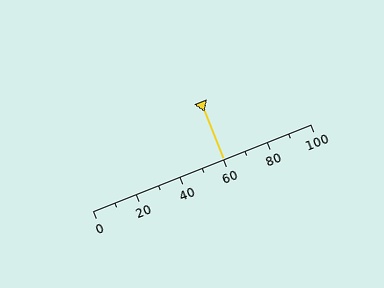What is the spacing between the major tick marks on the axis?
The major ticks are spaced 20 apart.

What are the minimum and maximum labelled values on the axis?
The axis runs from 0 to 100.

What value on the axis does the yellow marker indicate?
The marker indicates approximately 60.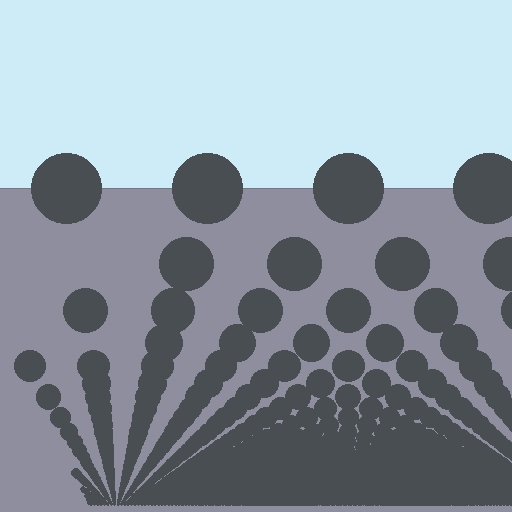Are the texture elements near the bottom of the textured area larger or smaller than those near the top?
Smaller. The gradient is inverted — elements near the bottom are smaller and denser.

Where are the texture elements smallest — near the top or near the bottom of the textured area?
Near the bottom.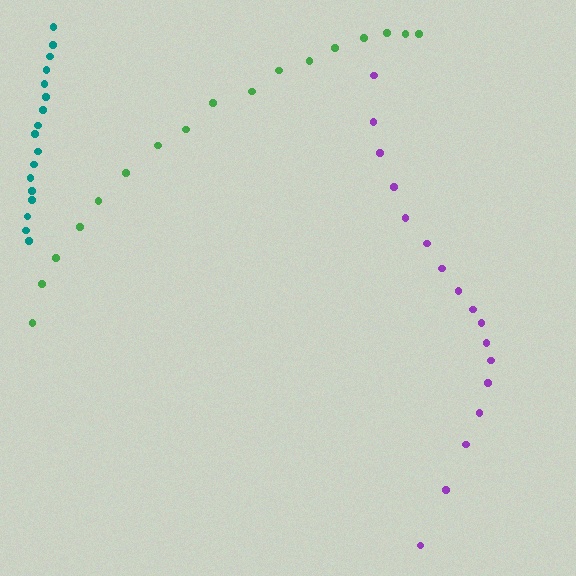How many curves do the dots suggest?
There are 3 distinct paths.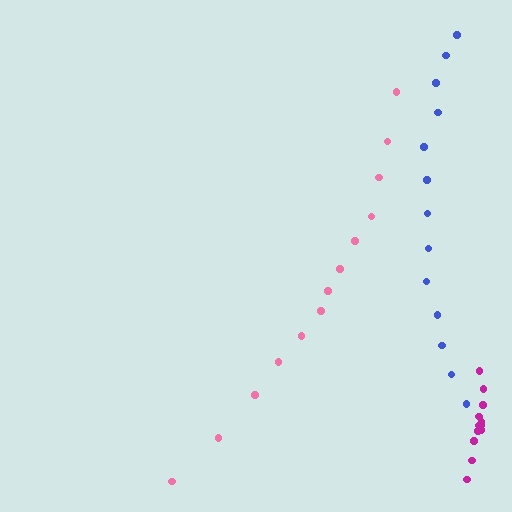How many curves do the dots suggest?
There are 3 distinct paths.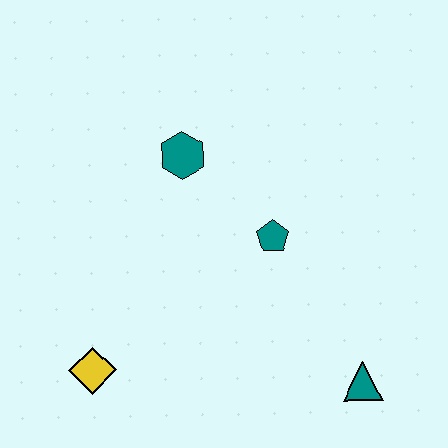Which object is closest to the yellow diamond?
The teal pentagon is closest to the yellow diamond.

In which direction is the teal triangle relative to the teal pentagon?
The teal triangle is below the teal pentagon.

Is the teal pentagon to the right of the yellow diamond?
Yes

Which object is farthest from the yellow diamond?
The teal triangle is farthest from the yellow diamond.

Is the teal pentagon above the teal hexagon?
No